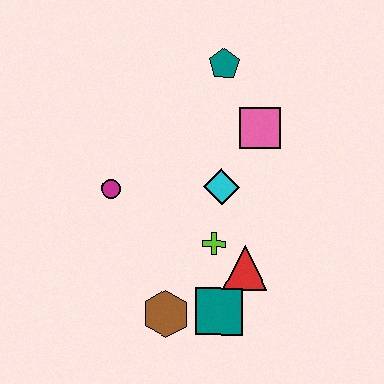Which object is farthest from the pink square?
The brown hexagon is farthest from the pink square.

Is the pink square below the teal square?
No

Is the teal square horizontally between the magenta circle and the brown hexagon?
No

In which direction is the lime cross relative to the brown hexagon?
The lime cross is above the brown hexagon.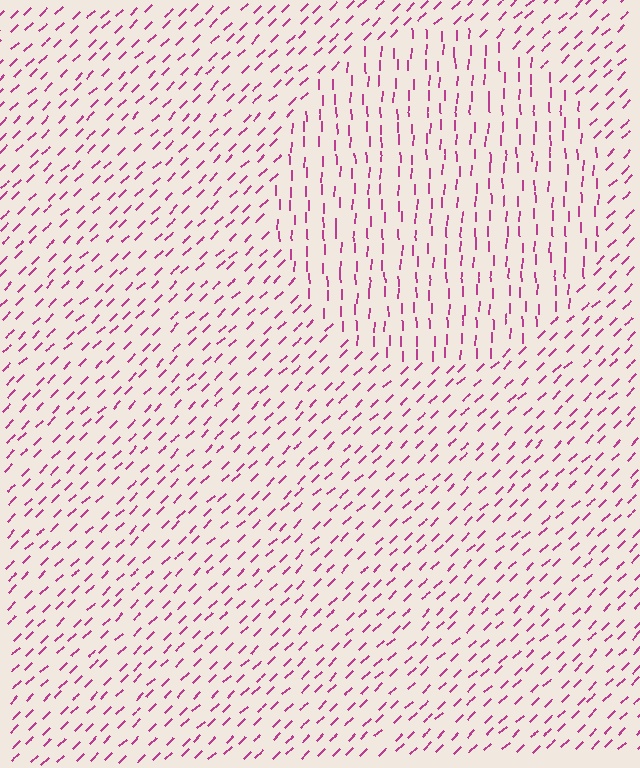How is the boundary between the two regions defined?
The boundary is defined purely by a change in line orientation (approximately 45 degrees difference). All lines are the same color and thickness.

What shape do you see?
I see a circle.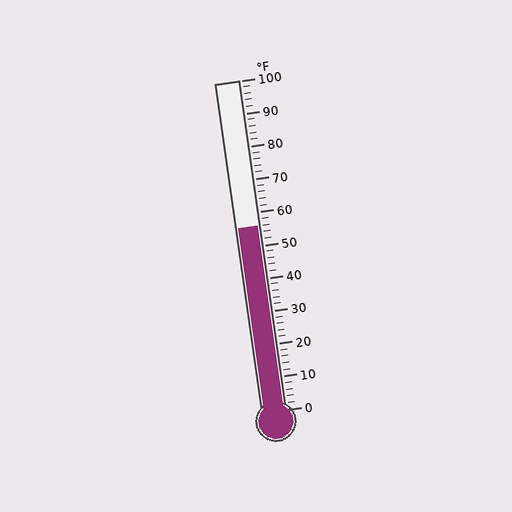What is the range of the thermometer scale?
The thermometer scale ranges from 0°F to 100°F.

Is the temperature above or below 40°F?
The temperature is above 40°F.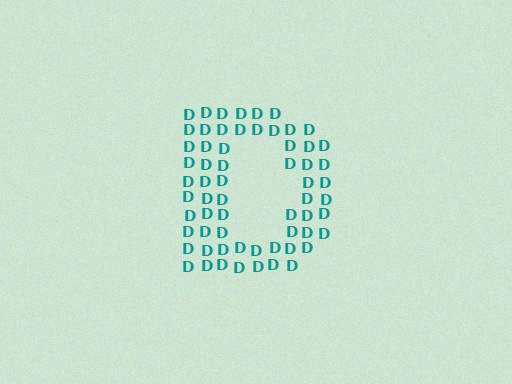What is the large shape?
The large shape is the letter D.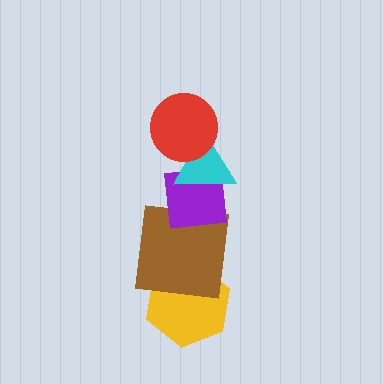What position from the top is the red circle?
The red circle is 1st from the top.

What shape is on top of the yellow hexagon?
The brown square is on top of the yellow hexagon.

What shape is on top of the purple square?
The cyan triangle is on top of the purple square.